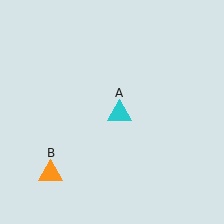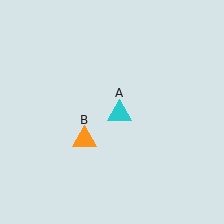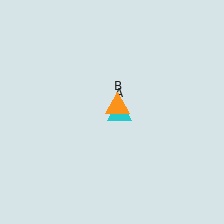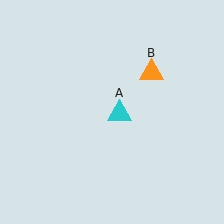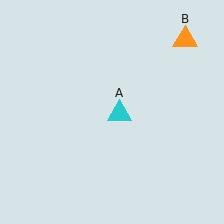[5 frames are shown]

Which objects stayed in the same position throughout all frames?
Cyan triangle (object A) remained stationary.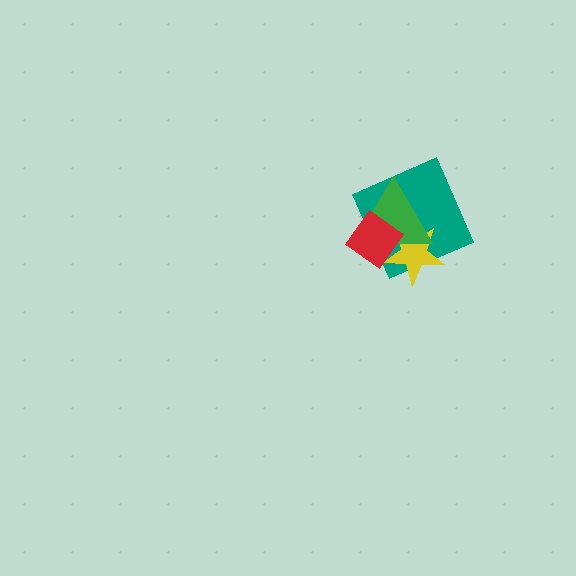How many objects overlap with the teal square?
3 objects overlap with the teal square.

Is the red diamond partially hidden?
No, no other shape covers it.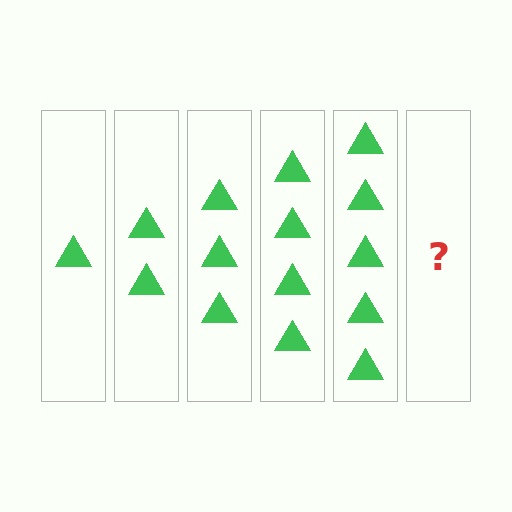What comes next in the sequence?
The next element should be 6 triangles.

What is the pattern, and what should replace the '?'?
The pattern is that each step adds one more triangle. The '?' should be 6 triangles.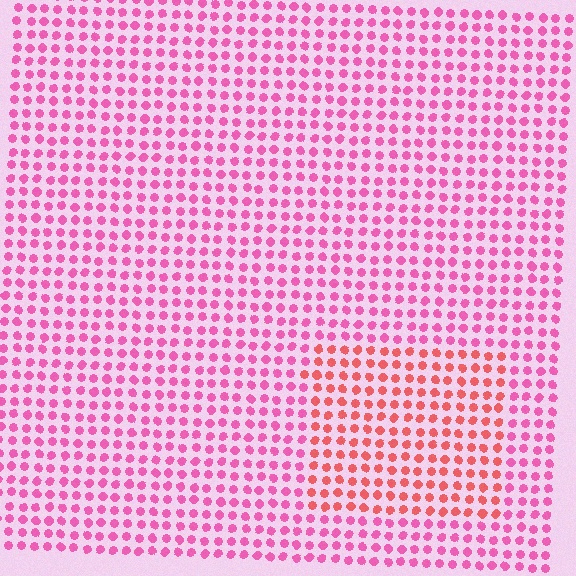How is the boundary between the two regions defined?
The boundary is defined purely by a slight shift in hue (about 33 degrees). Spacing, size, and orientation are identical on both sides.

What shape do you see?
I see a rectangle.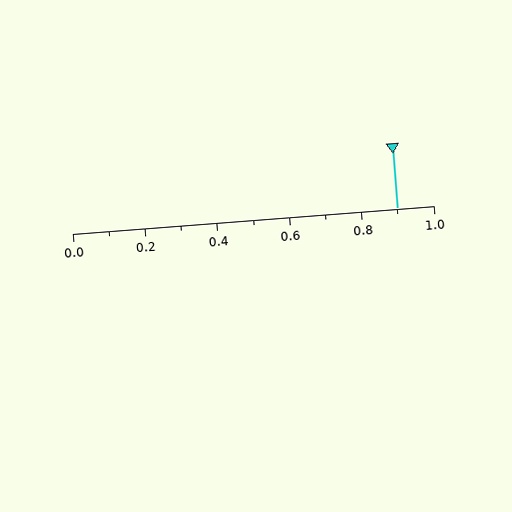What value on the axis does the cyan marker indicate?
The marker indicates approximately 0.9.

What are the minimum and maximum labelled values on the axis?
The axis runs from 0.0 to 1.0.